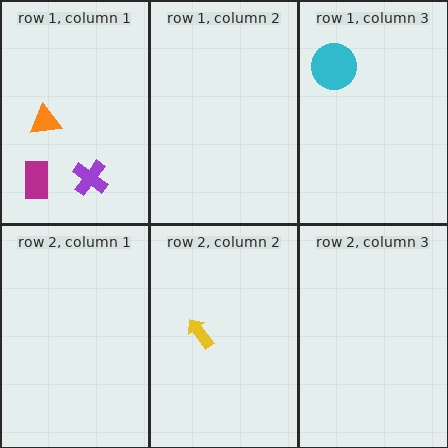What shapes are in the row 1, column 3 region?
The cyan circle.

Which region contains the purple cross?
The row 1, column 1 region.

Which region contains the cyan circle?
The row 1, column 3 region.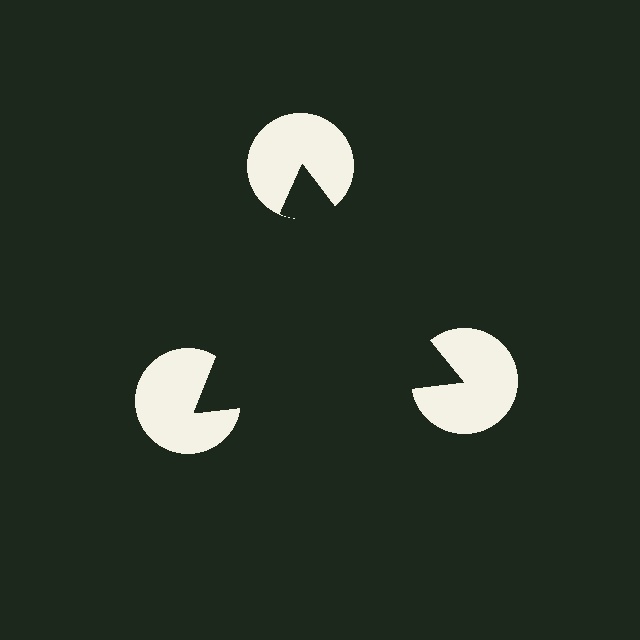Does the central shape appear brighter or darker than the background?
It typically appears slightly darker than the background, even though no actual brightness change is drawn.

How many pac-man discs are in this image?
There are 3 — one at each vertex of the illusory triangle.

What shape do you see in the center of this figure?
An illusory triangle — its edges are inferred from the aligned wedge cuts in the pac-man discs, not physically drawn.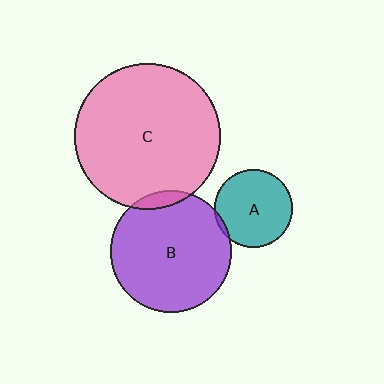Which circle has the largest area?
Circle C (pink).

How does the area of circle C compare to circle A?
Approximately 3.5 times.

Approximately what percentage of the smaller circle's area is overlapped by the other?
Approximately 5%.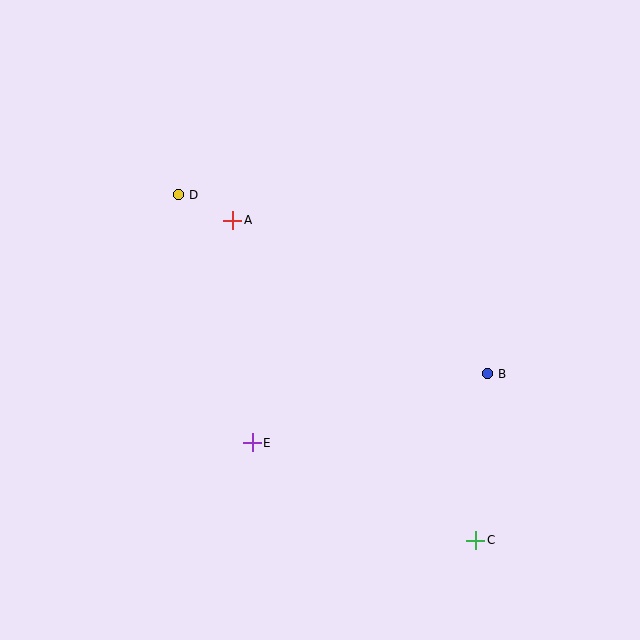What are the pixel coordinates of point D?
Point D is at (178, 195).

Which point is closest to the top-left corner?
Point D is closest to the top-left corner.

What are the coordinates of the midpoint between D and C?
The midpoint between D and C is at (327, 367).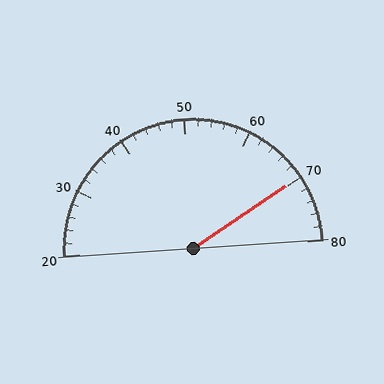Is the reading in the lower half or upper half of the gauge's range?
The reading is in the upper half of the range (20 to 80).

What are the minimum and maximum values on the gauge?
The gauge ranges from 20 to 80.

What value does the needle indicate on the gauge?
The needle indicates approximately 70.